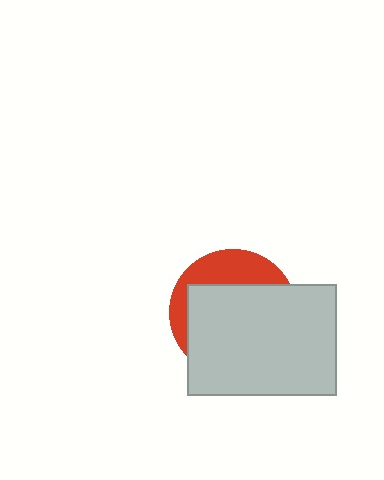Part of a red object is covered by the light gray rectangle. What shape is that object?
It is a circle.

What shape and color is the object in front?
The object in front is a light gray rectangle.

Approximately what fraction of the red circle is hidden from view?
Roughly 70% of the red circle is hidden behind the light gray rectangle.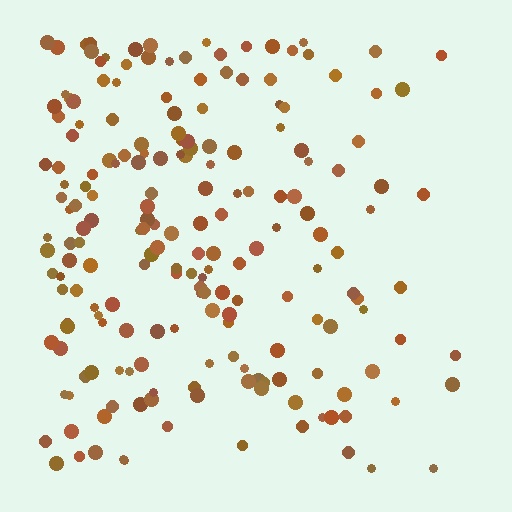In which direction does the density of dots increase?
From right to left, with the left side densest.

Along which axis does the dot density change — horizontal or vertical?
Horizontal.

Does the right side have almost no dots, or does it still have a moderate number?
Still a moderate number, just noticeably fewer than the left.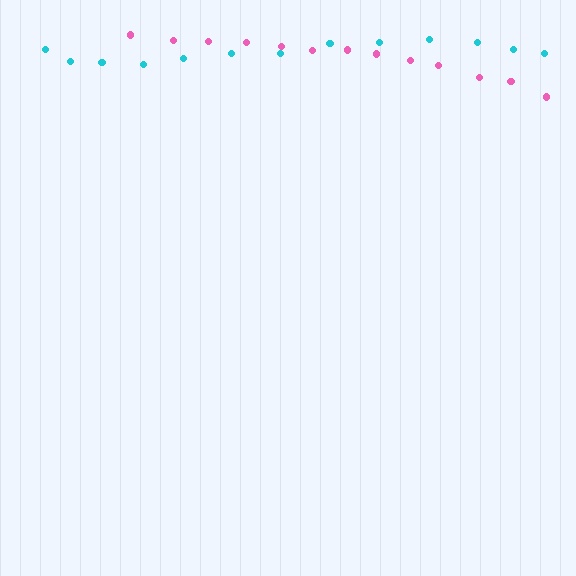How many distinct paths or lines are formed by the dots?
There are 2 distinct paths.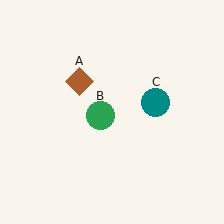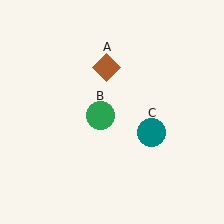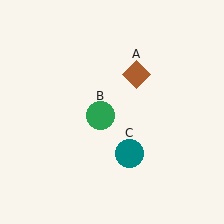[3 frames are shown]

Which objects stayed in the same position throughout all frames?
Green circle (object B) remained stationary.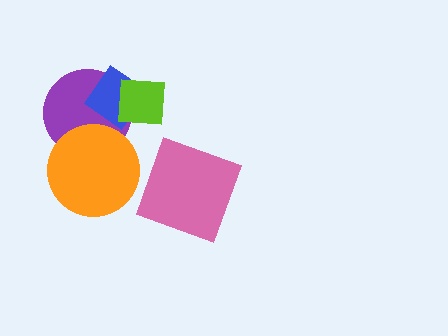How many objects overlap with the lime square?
2 objects overlap with the lime square.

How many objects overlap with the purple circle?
3 objects overlap with the purple circle.